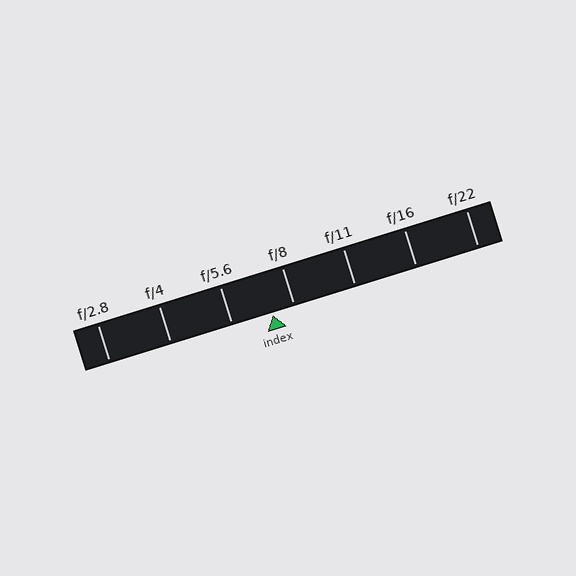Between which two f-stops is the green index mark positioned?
The index mark is between f/5.6 and f/8.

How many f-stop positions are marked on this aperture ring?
There are 7 f-stop positions marked.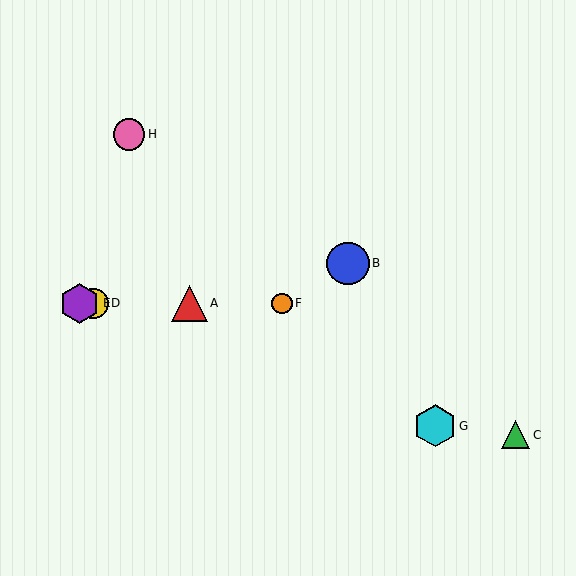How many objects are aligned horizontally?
4 objects (A, D, E, F) are aligned horizontally.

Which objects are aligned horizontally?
Objects A, D, E, F are aligned horizontally.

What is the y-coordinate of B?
Object B is at y≈263.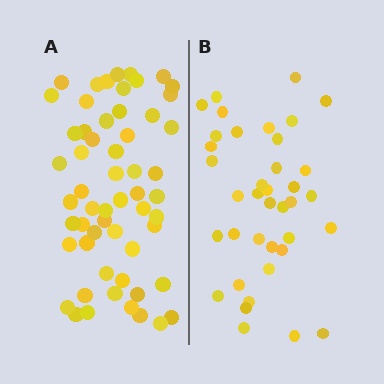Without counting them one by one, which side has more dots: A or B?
Region A (the left region) has more dots.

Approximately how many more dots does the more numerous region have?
Region A has approximately 20 more dots than region B.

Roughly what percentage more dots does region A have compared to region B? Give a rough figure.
About 50% more.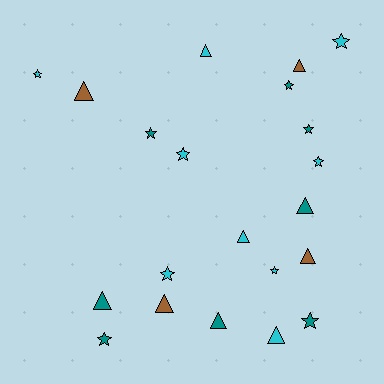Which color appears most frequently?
Cyan, with 9 objects.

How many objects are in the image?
There are 21 objects.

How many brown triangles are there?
There are 4 brown triangles.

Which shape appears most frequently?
Star, with 11 objects.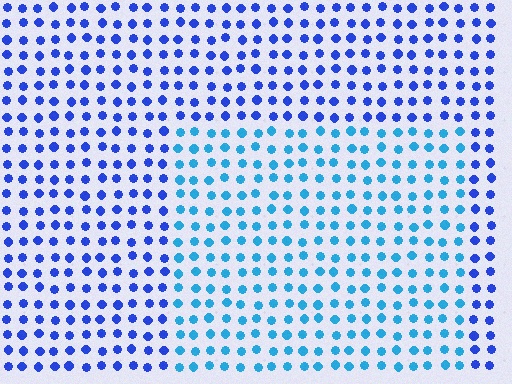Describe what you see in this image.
The image is filled with small blue elements in a uniform arrangement. A rectangle-shaped region is visible where the elements are tinted to a slightly different hue, forming a subtle color boundary.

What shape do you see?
I see a rectangle.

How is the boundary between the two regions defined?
The boundary is defined purely by a slight shift in hue (about 33 degrees). Spacing, size, and orientation are identical on both sides.